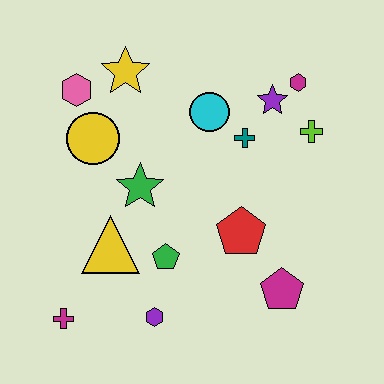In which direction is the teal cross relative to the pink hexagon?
The teal cross is to the right of the pink hexagon.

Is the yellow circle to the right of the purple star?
No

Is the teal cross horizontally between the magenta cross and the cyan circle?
No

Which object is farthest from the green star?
The magenta hexagon is farthest from the green star.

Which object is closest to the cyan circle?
The teal cross is closest to the cyan circle.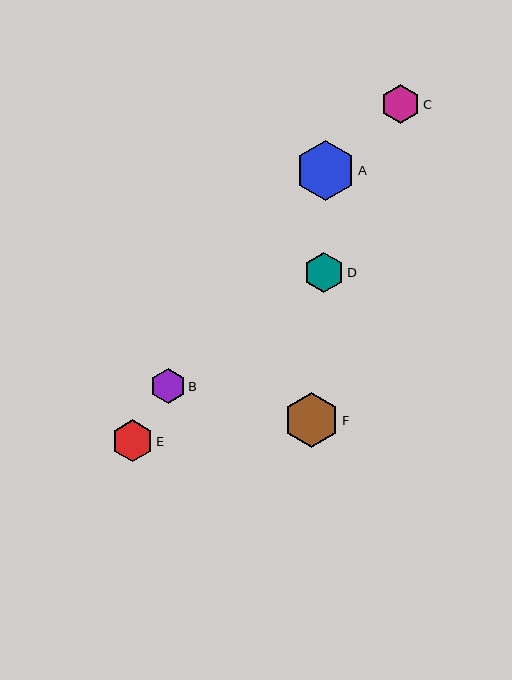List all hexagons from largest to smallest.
From largest to smallest: A, F, E, D, C, B.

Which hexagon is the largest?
Hexagon A is the largest with a size of approximately 60 pixels.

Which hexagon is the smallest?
Hexagon B is the smallest with a size of approximately 35 pixels.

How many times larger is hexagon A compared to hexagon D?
Hexagon A is approximately 1.5 times the size of hexagon D.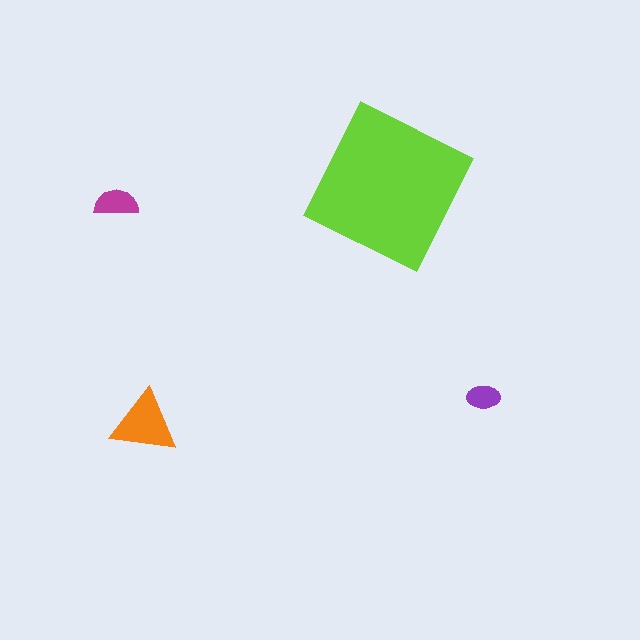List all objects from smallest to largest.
The purple ellipse, the magenta semicircle, the orange triangle, the lime square.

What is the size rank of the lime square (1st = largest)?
1st.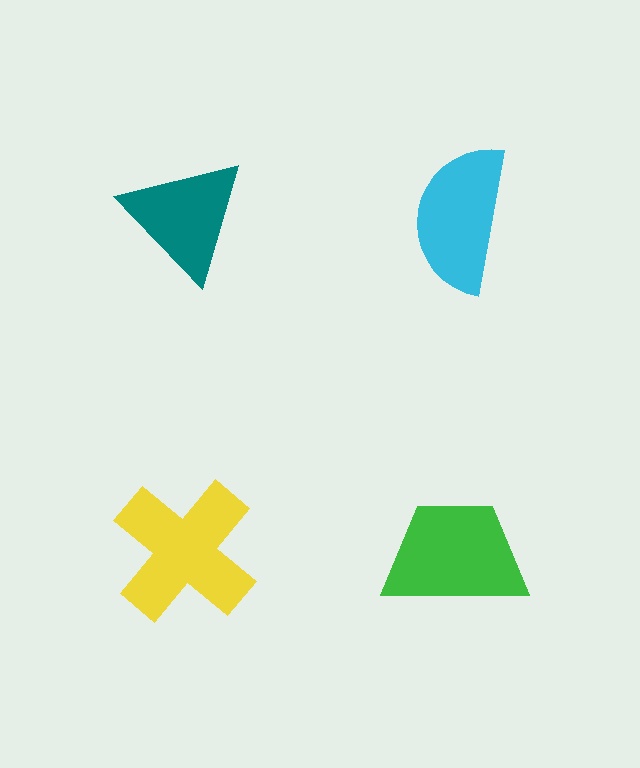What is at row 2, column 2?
A green trapezoid.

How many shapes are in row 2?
2 shapes.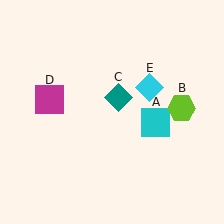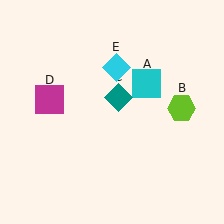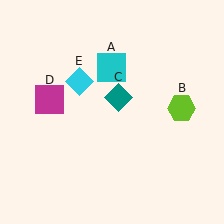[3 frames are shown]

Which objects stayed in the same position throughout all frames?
Lime hexagon (object B) and teal diamond (object C) and magenta square (object D) remained stationary.